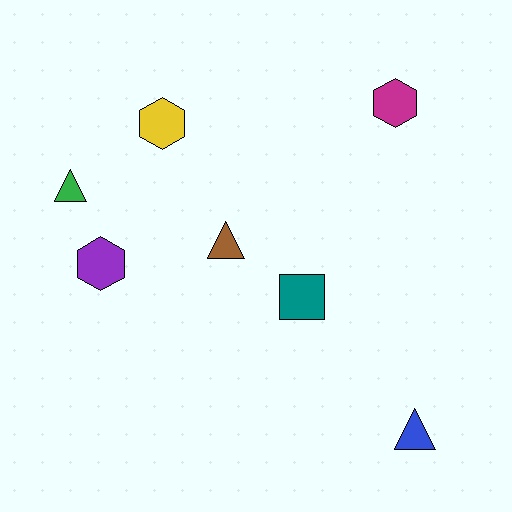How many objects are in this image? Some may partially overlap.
There are 7 objects.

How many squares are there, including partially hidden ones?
There is 1 square.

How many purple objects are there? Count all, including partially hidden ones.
There is 1 purple object.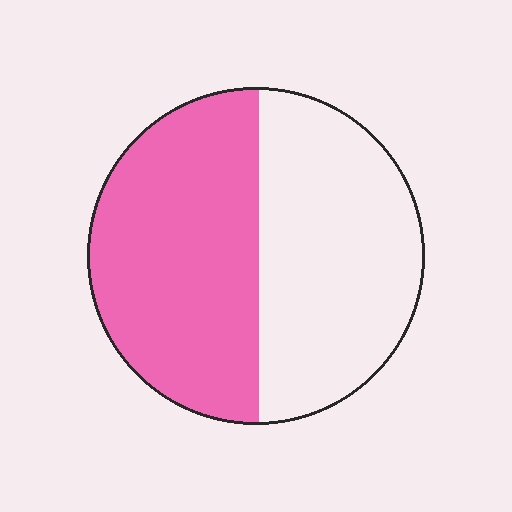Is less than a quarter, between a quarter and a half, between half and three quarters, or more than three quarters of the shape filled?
Between half and three quarters.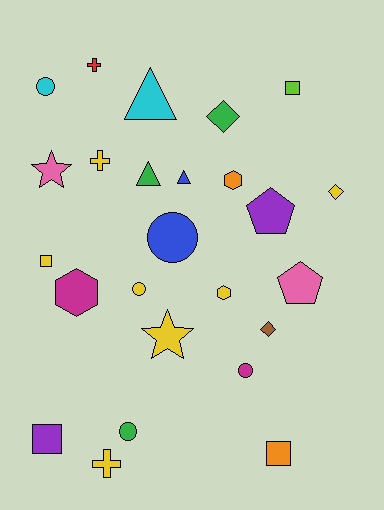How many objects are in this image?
There are 25 objects.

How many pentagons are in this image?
There are 2 pentagons.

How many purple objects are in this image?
There are 2 purple objects.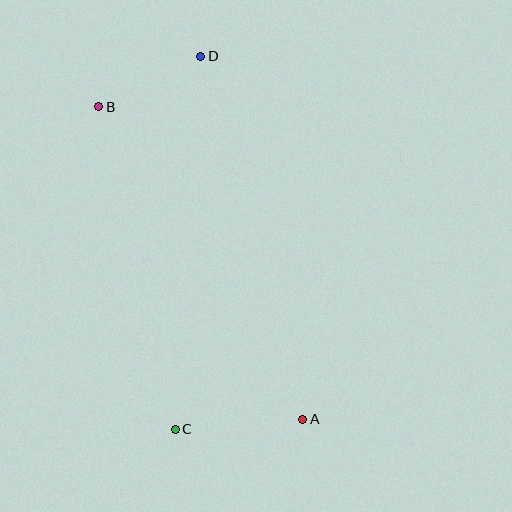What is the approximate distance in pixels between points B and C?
The distance between B and C is approximately 331 pixels.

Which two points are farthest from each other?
Points A and D are farthest from each other.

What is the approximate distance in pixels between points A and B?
The distance between A and B is approximately 373 pixels.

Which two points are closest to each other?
Points B and D are closest to each other.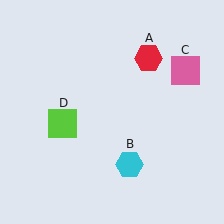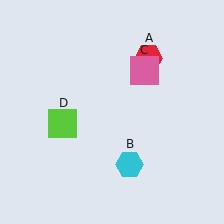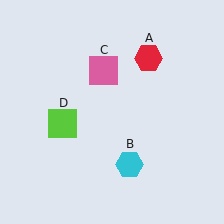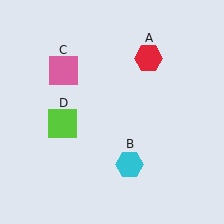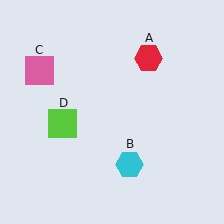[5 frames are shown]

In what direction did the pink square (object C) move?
The pink square (object C) moved left.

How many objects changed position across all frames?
1 object changed position: pink square (object C).